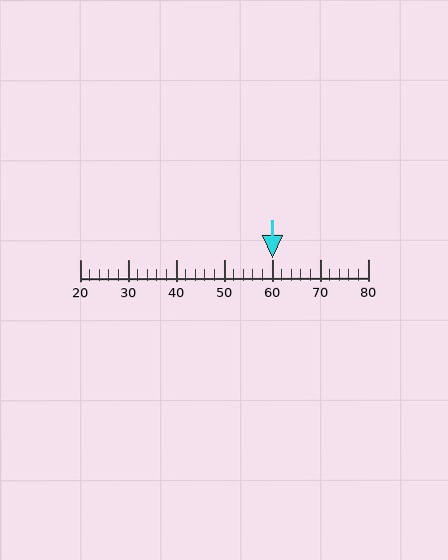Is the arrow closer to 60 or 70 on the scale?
The arrow is closer to 60.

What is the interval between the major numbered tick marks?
The major tick marks are spaced 10 units apart.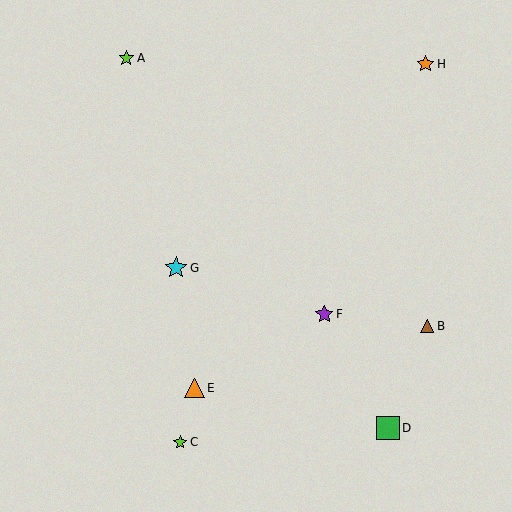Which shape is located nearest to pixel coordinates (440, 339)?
The brown triangle (labeled B) at (427, 326) is nearest to that location.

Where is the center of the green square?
The center of the green square is at (388, 428).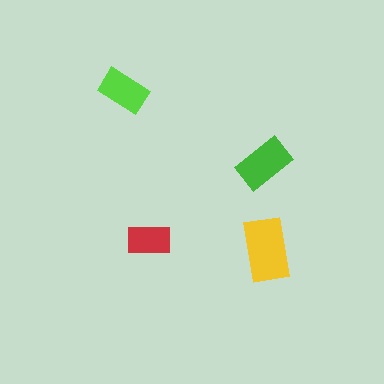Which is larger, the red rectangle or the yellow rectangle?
The yellow one.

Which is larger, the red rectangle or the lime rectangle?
The lime one.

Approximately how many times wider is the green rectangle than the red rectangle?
About 1.5 times wider.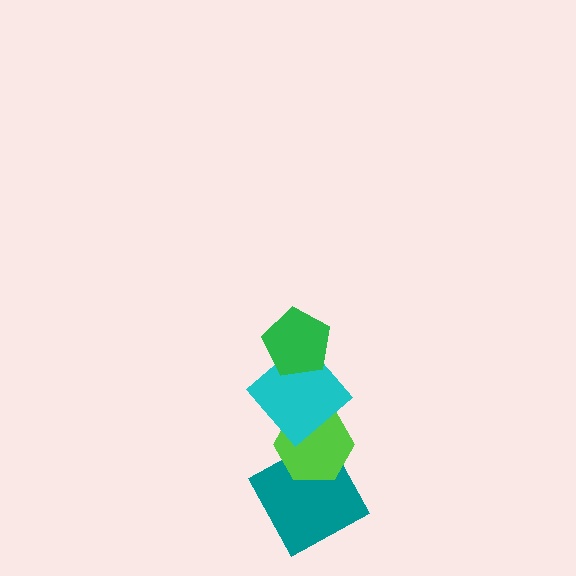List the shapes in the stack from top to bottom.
From top to bottom: the green pentagon, the cyan diamond, the lime hexagon, the teal square.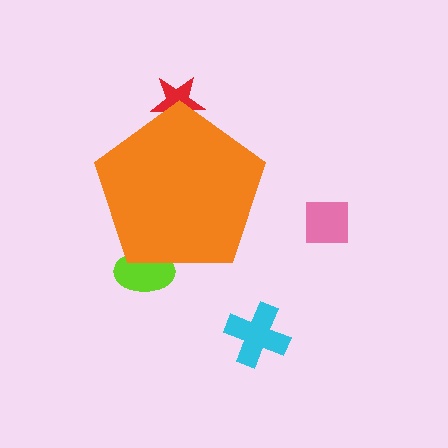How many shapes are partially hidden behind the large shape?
2 shapes are partially hidden.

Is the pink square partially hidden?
No, the pink square is fully visible.